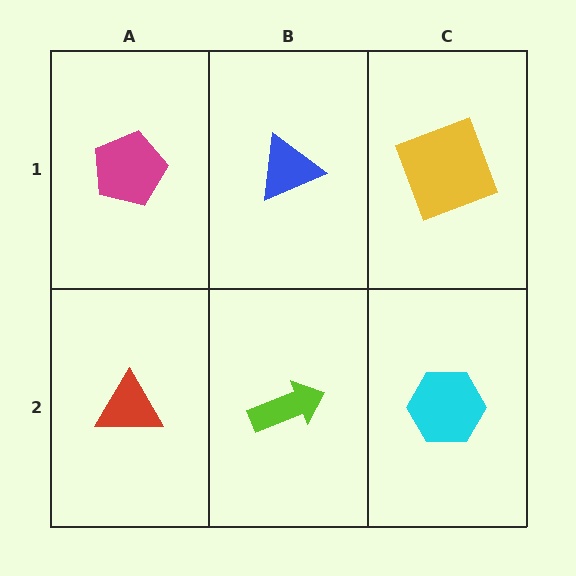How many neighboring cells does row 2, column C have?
2.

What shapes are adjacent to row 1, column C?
A cyan hexagon (row 2, column C), a blue triangle (row 1, column B).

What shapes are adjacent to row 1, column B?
A lime arrow (row 2, column B), a magenta pentagon (row 1, column A), a yellow square (row 1, column C).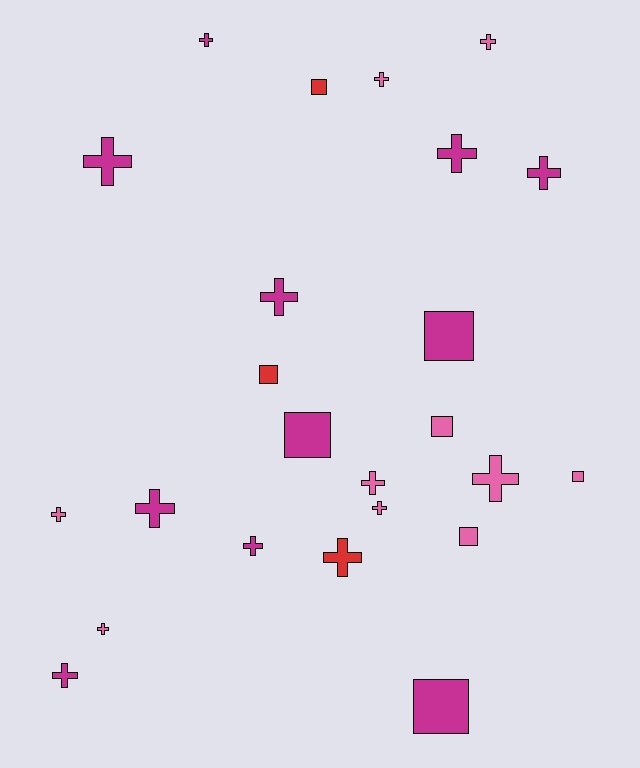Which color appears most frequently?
Magenta, with 11 objects.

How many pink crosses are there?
There are 7 pink crosses.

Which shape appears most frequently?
Cross, with 16 objects.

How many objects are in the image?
There are 24 objects.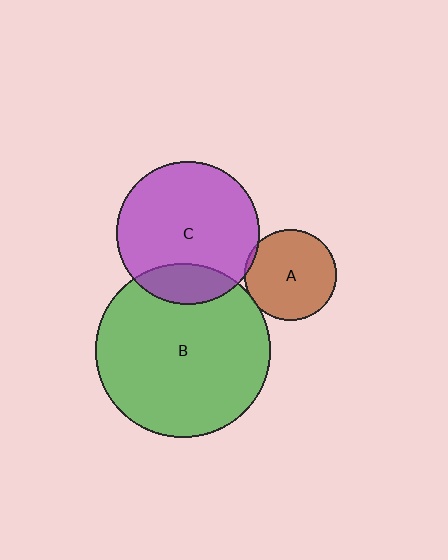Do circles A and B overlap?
Yes.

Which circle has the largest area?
Circle B (green).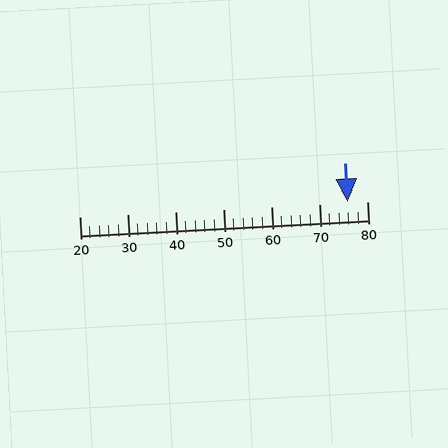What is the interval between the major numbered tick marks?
The major tick marks are spaced 10 units apart.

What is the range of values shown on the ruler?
The ruler shows values from 20 to 80.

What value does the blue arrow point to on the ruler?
The blue arrow points to approximately 76.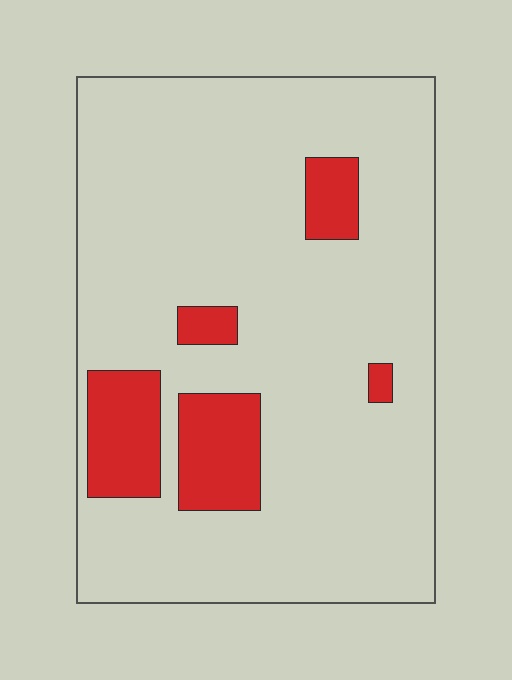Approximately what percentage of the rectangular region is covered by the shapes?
Approximately 15%.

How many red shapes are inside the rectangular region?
5.